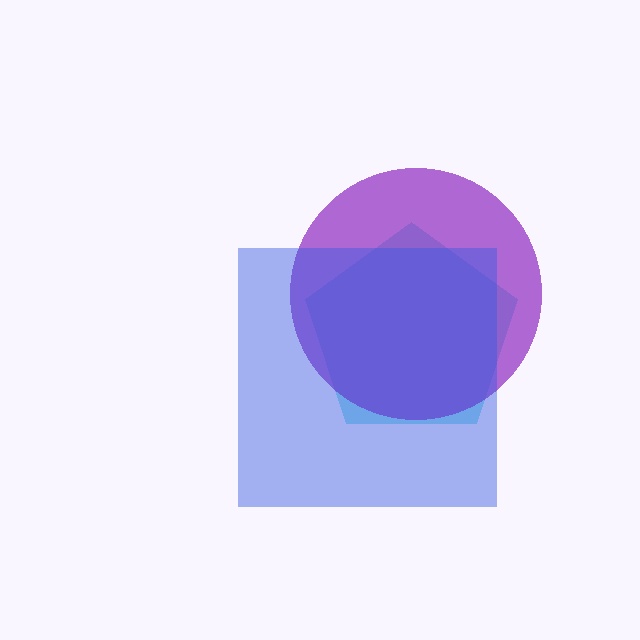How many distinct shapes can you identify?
There are 3 distinct shapes: a cyan pentagon, a purple circle, a blue square.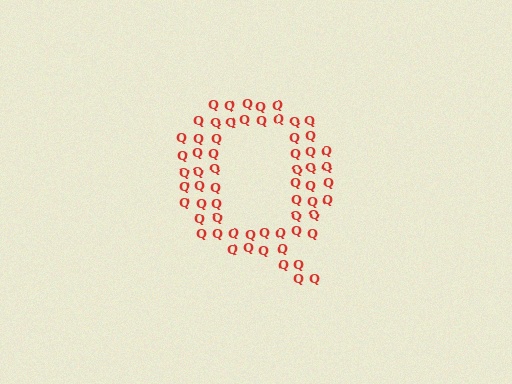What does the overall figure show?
The overall figure shows the letter Q.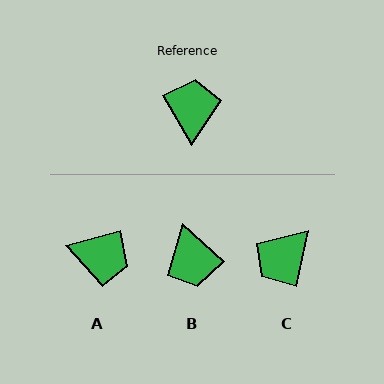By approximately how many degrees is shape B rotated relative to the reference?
Approximately 163 degrees clockwise.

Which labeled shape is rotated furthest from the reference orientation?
B, about 163 degrees away.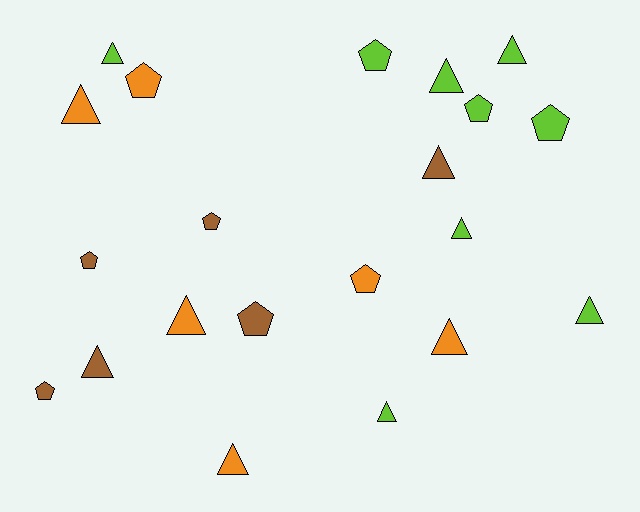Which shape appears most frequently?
Triangle, with 12 objects.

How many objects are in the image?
There are 21 objects.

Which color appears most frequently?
Lime, with 9 objects.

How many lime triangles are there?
There are 6 lime triangles.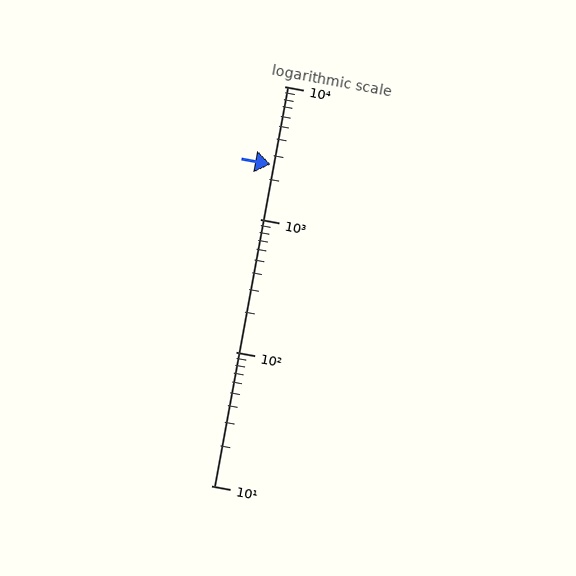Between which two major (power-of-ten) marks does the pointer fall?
The pointer is between 1000 and 10000.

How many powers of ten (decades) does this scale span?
The scale spans 3 decades, from 10 to 10000.